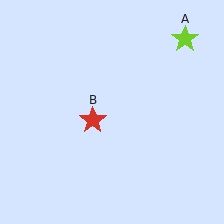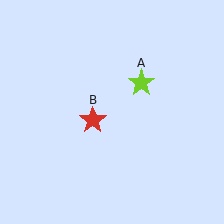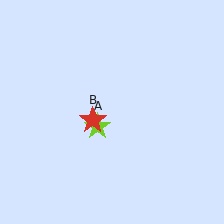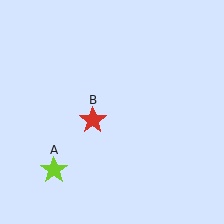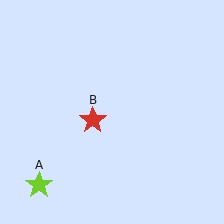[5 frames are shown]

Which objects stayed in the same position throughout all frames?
Red star (object B) remained stationary.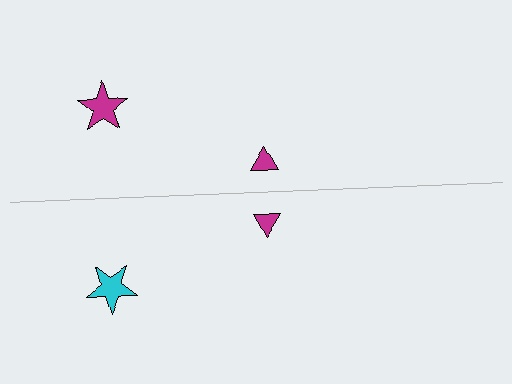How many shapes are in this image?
There are 4 shapes in this image.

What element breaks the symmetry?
The cyan star on the bottom side breaks the symmetry — its mirror counterpart is magenta.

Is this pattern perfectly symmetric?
No, the pattern is not perfectly symmetric. The cyan star on the bottom side breaks the symmetry — its mirror counterpart is magenta.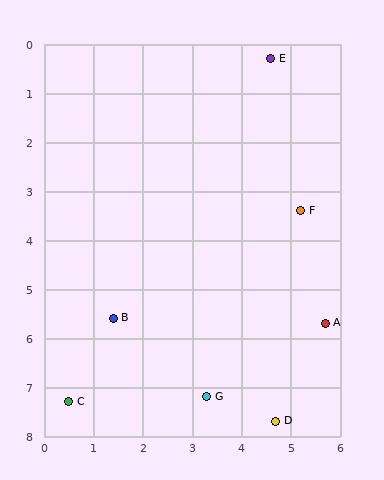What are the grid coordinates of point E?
Point E is at approximately (4.6, 0.3).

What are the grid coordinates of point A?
Point A is at approximately (5.7, 5.7).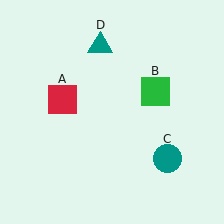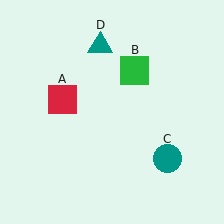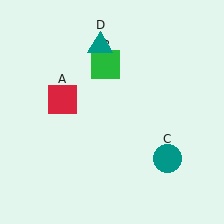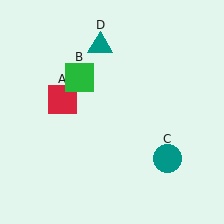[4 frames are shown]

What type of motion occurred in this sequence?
The green square (object B) rotated counterclockwise around the center of the scene.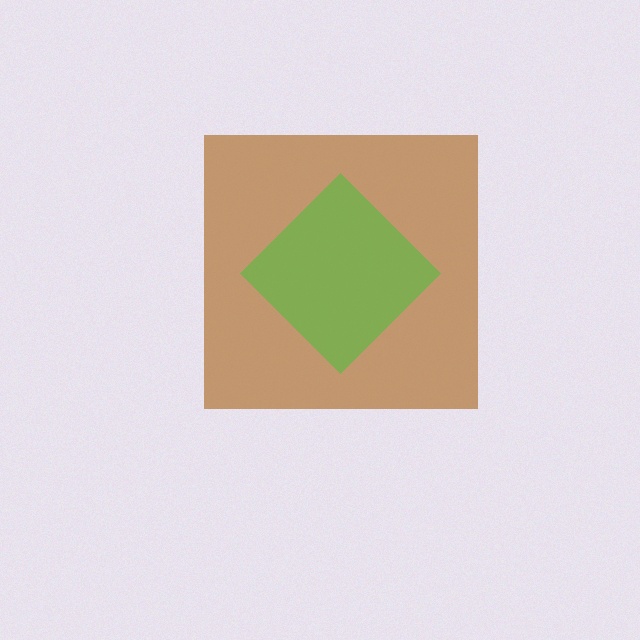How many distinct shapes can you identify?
There are 2 distinct shapes: a brown square, a lime diamond.